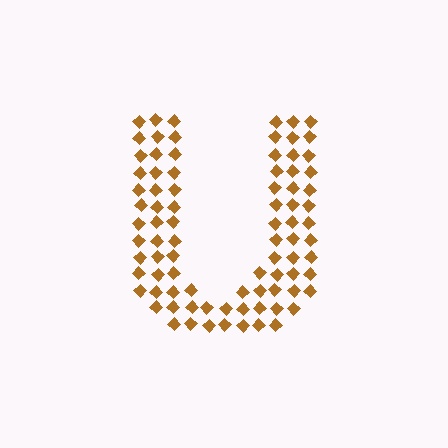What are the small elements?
The small elements are diamonds.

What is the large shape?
The large shape is the letter U.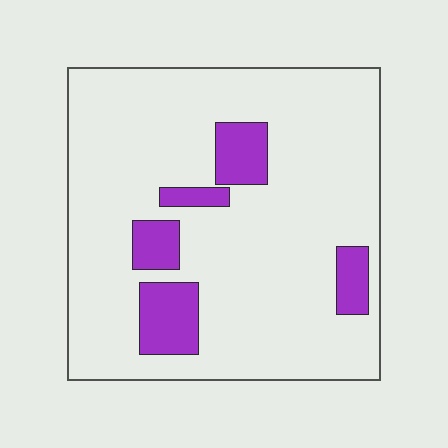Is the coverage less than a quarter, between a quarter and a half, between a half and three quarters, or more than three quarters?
Less than a quarter.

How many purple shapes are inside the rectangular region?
5.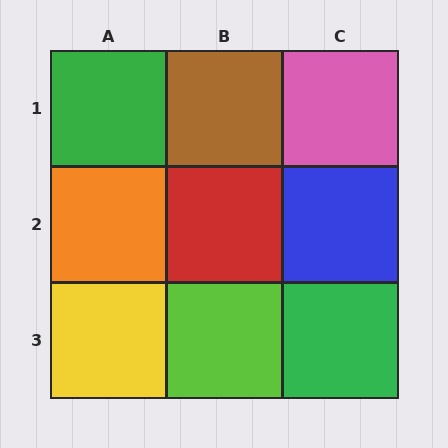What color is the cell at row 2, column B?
Red.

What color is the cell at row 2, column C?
Blue.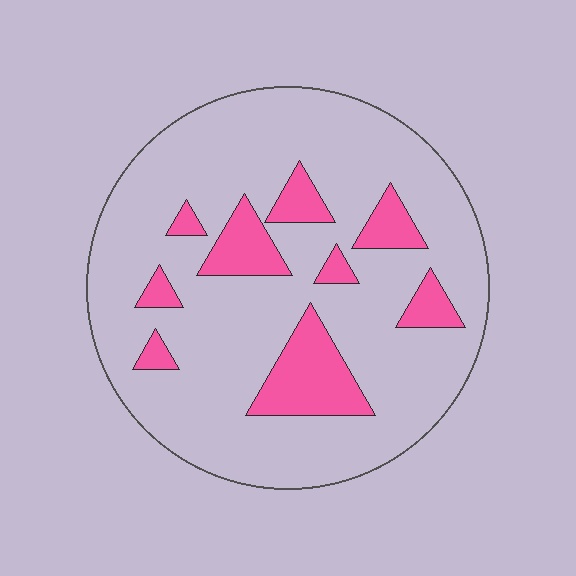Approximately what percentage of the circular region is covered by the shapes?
Approximately 20%.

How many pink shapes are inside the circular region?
9.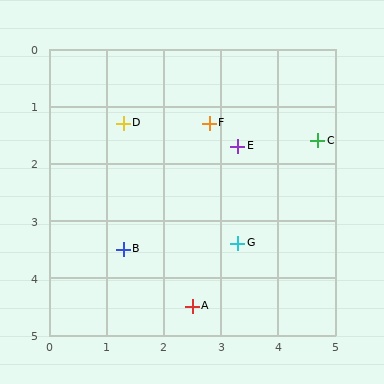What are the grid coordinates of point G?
Point G is at approximately (3.3, 3.4).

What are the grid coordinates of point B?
Point B is at approximately (1.3, 3.5).